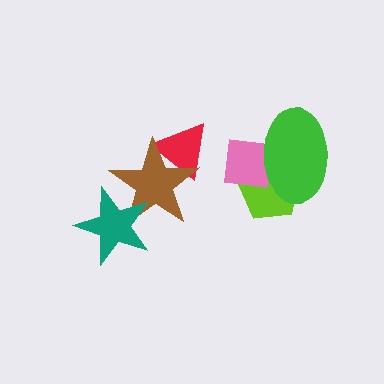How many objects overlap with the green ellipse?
2 objects overlap with the green ellipse.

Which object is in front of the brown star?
The teal star is in front of the brown star.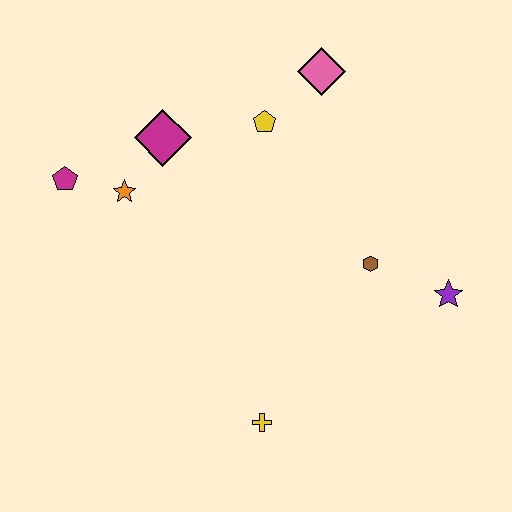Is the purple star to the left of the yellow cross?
No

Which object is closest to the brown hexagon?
The purple star is closest to the brown hexagon.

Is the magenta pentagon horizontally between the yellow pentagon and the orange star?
No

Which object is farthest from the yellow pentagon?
The yellow cross is farthest from the yellow pentagon.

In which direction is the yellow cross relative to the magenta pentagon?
The yellow cross is below the magenta pentagon.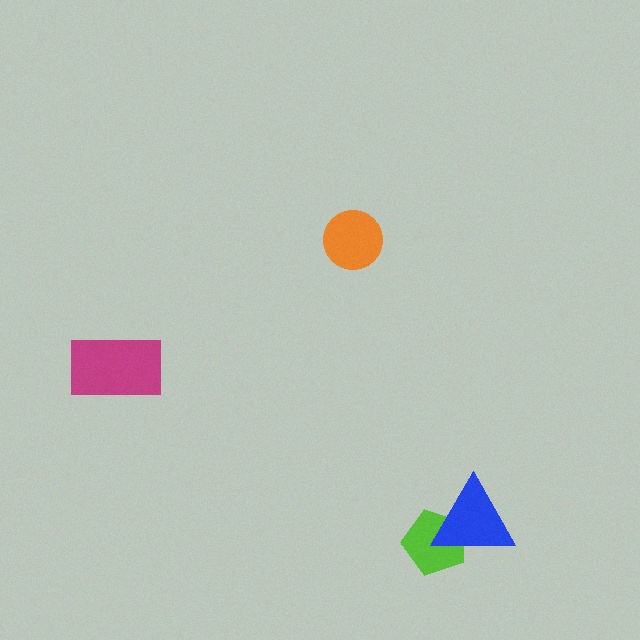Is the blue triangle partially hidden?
No, no other shape covers it.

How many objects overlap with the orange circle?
0 objects overlap with the orange circle.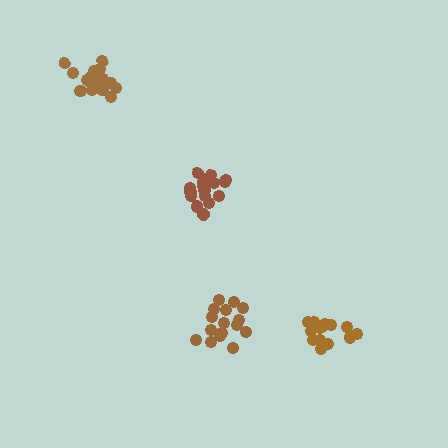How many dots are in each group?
Group 1: 18 dots, Group 2: 14 dots, Group 3: 16 dots, Group 4: 18 dots (66 total).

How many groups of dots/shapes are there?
There are 4 groups.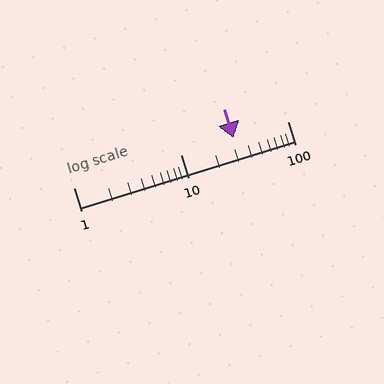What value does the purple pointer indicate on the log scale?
The pointer indicates approximately 31.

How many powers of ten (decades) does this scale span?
The scale spans 2 decades, from 1 to 100.